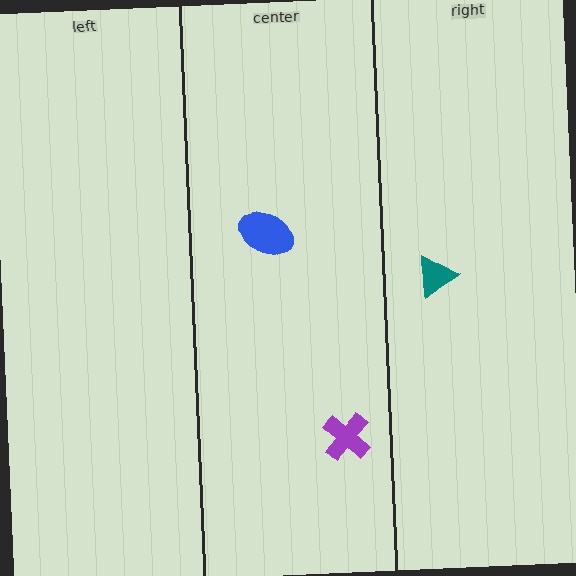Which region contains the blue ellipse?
The center region.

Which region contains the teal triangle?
The right region.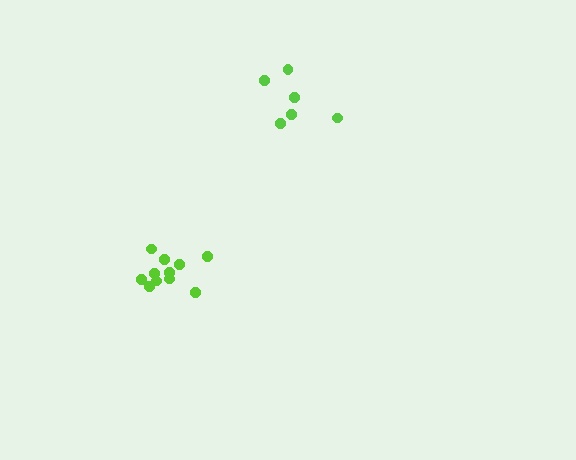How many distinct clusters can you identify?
There are 2 distinct clusters.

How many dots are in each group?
Group 1: 11 dots, Group 2: 6 dots (17 total).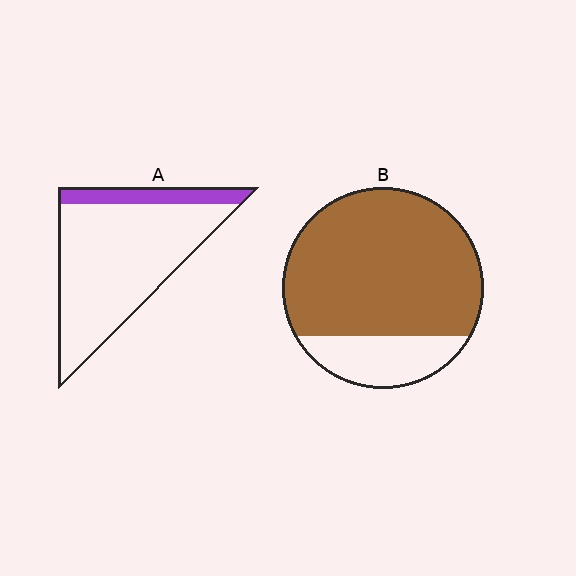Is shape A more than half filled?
No.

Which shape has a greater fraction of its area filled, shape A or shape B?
Shape B.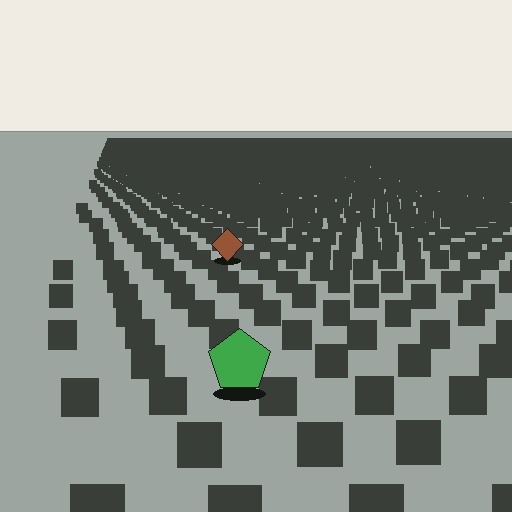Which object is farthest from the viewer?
The brown diamond is farthest from the viewer. It appears smaller and the ground texture around it is denser.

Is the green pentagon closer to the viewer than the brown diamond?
Yes. The green pentagon is closer — you can tell from the texture gradient: the ground texture is coarser near it.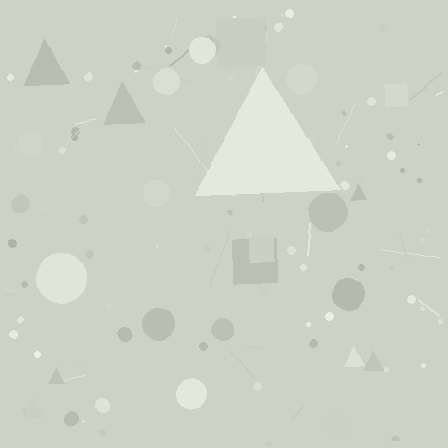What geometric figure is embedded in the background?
A triangle is embedded in the background.